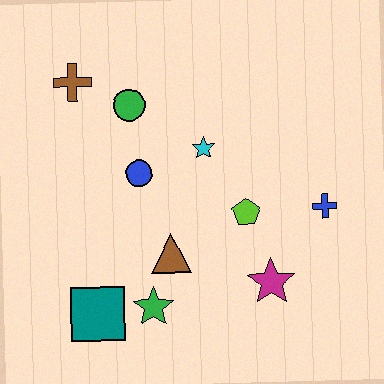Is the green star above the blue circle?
No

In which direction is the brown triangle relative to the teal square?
The brown triangle is to the right of the teal square.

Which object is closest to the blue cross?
The lime pentagon is closest to the blue cross.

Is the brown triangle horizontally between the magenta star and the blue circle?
Yes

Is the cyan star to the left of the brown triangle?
No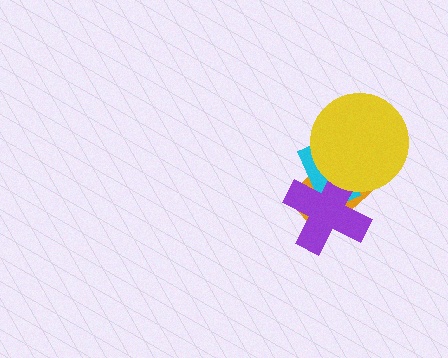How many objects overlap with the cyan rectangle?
3 objects overlap with the cyan rectangle.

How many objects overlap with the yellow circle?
3 objects overlap with the yellow circle.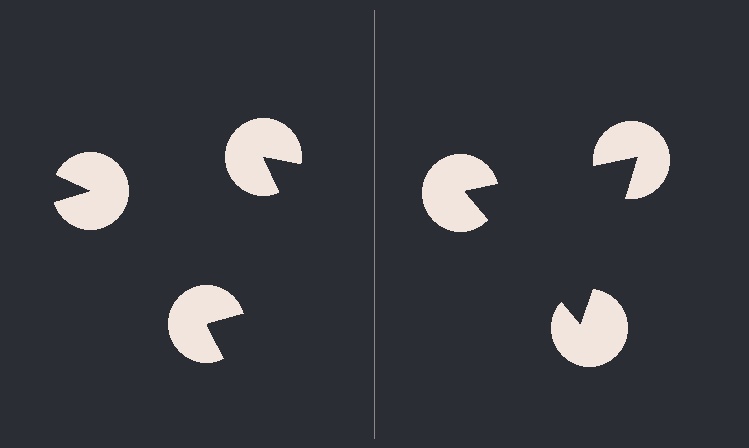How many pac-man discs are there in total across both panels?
6 — 3 on each side.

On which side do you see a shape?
An illusory triangle appears on the right side. On the left side the wedge cuts are rotated, so no coherent shape forms.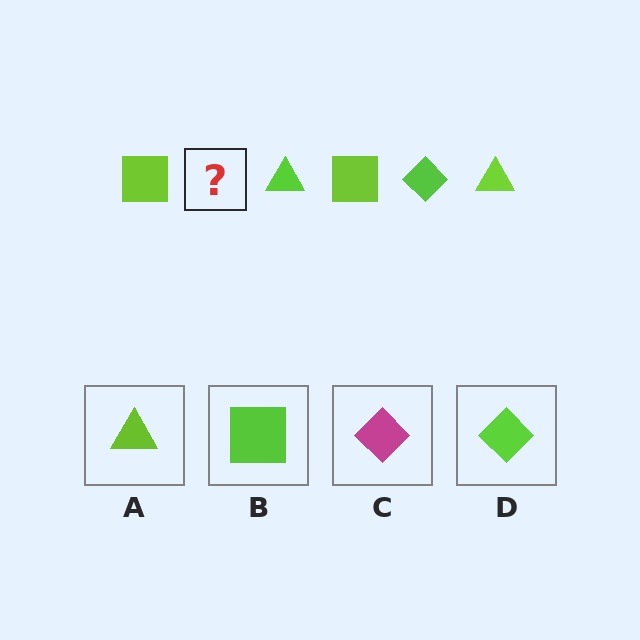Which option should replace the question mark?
Option D.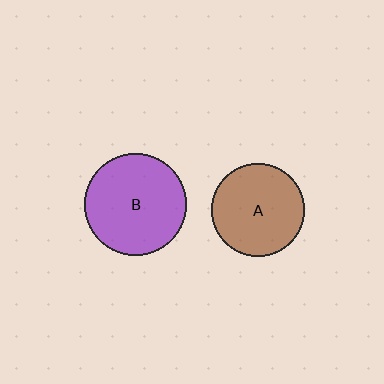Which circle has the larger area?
Circle B (purple).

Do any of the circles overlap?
No, none of the circles overlap.